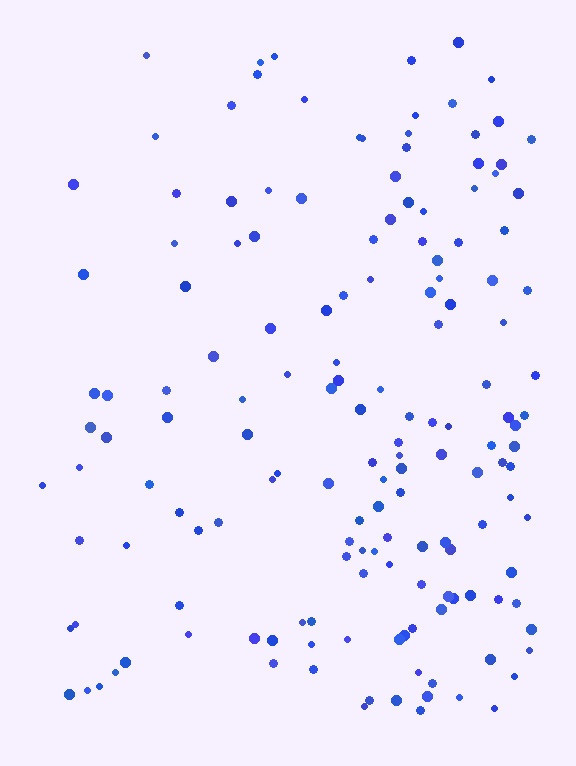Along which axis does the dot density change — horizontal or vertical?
Horizontal.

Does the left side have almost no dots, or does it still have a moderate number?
Still a moderate number, just noticeably fewer than the right.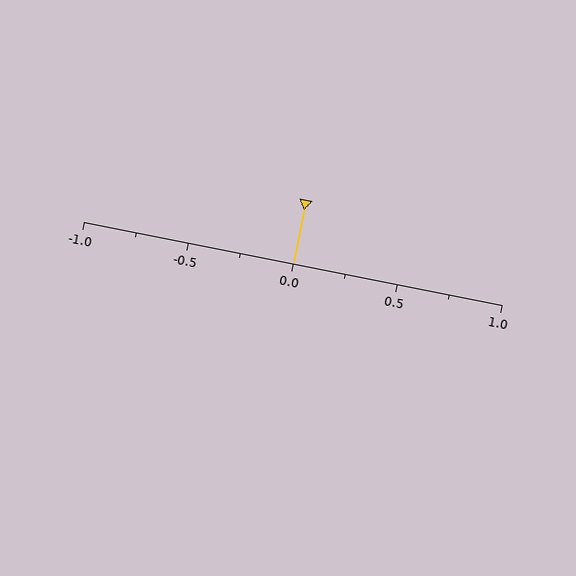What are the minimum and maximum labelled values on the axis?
The axis runs from -1.0 to 1.0.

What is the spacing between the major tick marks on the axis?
The major ticks are spaced 0.5 apart.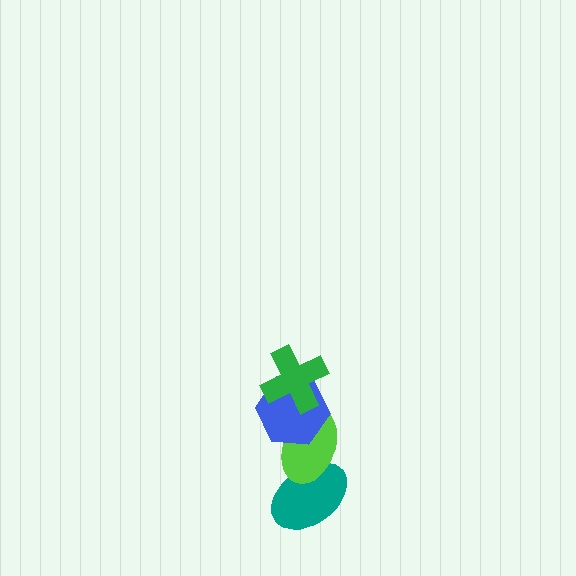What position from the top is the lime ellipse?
The lime ellipse is 3rd from the top.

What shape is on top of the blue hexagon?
The green cross is on top of the blue hexagon.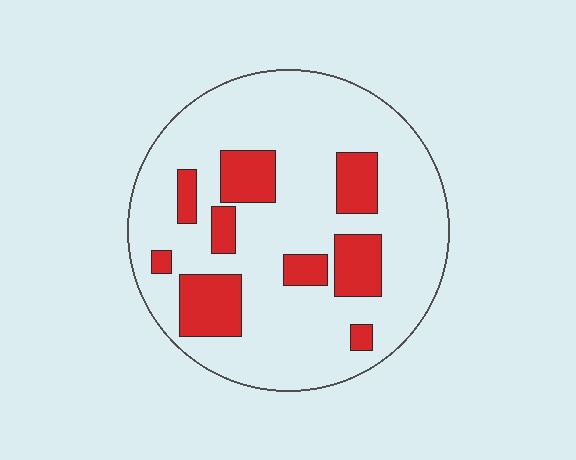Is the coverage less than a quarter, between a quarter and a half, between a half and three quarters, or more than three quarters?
Less than a quarter.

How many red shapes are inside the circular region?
9.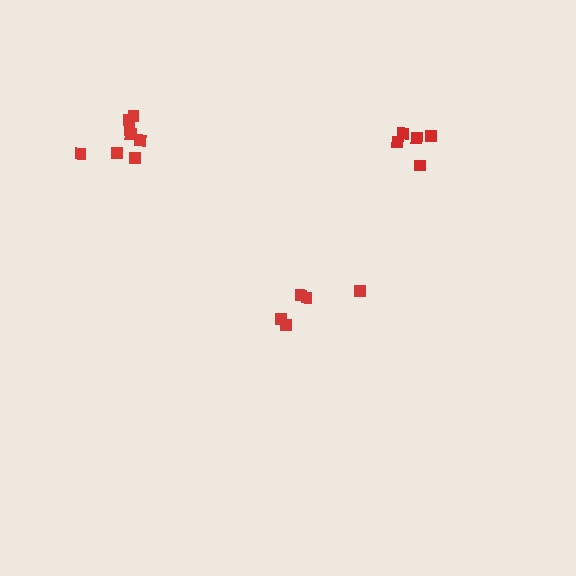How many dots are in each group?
Group 1: 5 dots, Group 2: 5 dots, Group 3: 8 dots (18 total).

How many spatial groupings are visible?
There are 3 spatial groupings.